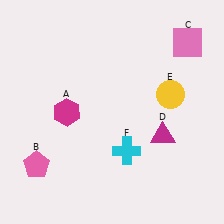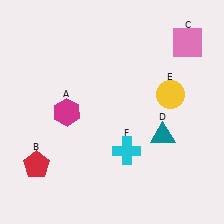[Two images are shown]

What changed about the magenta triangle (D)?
In Image 1, D is magenta. In Image 2, it changed to teal.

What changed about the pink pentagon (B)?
In Image 1, B is pink. In Image 2, it changed to red.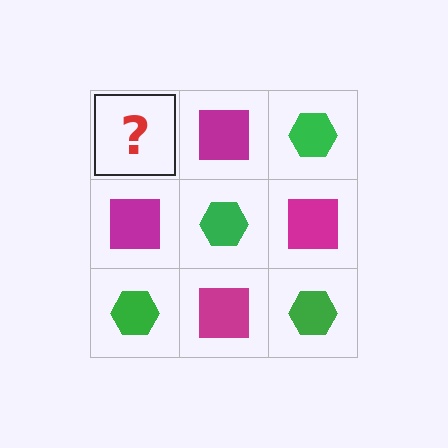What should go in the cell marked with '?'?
The missing cell should contain a green hexagon.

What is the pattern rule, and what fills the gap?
The rule is that it alternates green hexagon and magenta square in a checkerboard pattern. The gap should be filled with a green hexagon.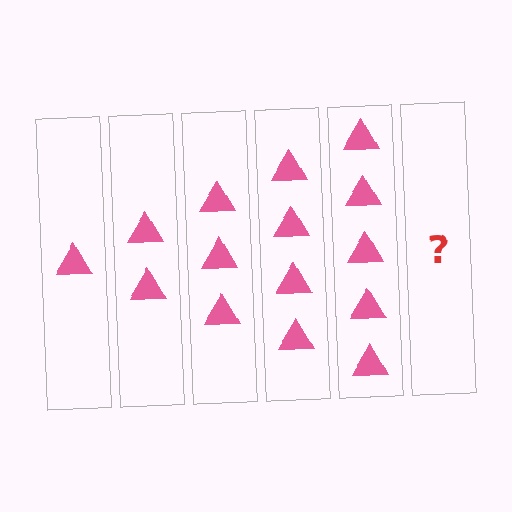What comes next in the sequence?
The next element should be 6 triangles.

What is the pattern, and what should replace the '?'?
The pattern is that each step adds one more triangle. The '?' should be 6 triangles.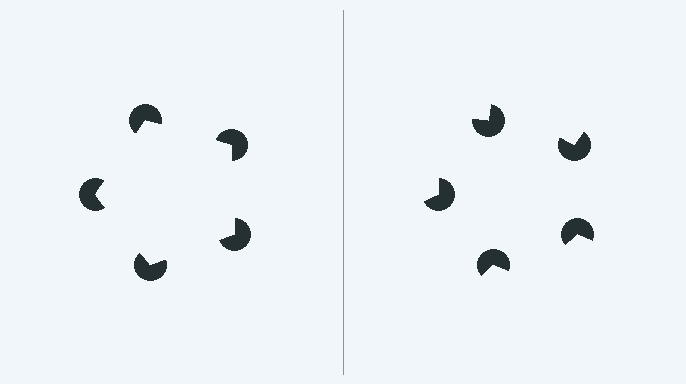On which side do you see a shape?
An illusory pentagon appears on the left side. On the right side the wedge cuts are rotated, so no coherent shape forms.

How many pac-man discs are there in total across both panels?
10 — 5 on each side.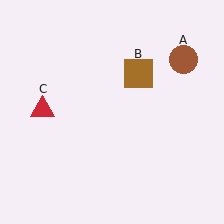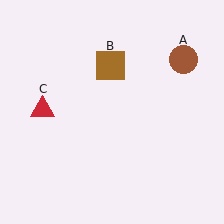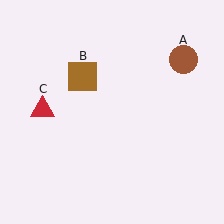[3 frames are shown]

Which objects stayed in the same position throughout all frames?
Brown circle (object A) and red triangle (object C) remained stationary.